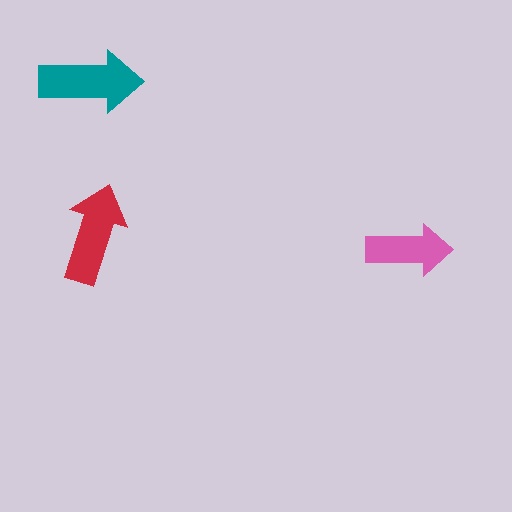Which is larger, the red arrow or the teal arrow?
The teal one.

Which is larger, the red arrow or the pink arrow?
The red one.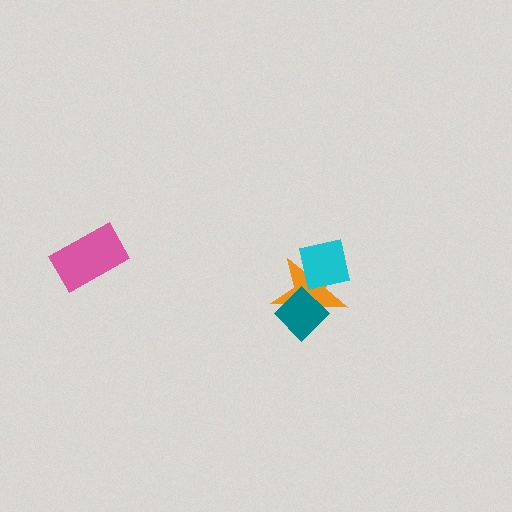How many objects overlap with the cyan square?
1 object overlaps with the cyan square.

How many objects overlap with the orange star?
2 objects overlap with the orange star.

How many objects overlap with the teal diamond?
1 object overlaps with the teal diamond.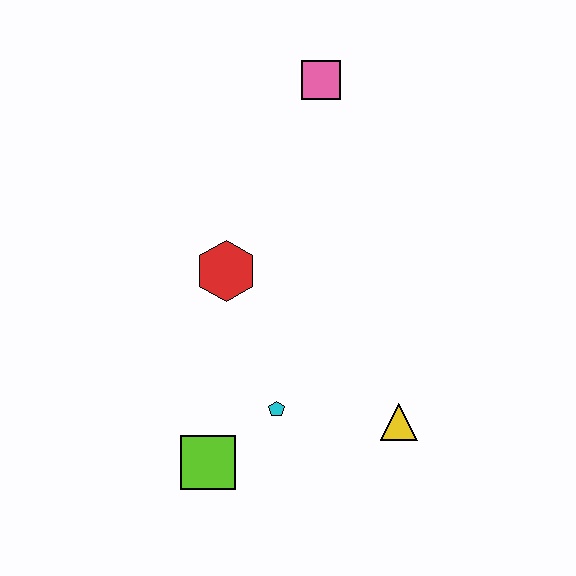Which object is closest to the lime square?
The cyan pentagon is closest to the lime square.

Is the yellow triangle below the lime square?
No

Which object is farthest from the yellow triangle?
The pink square is farthest from the yellow triangle.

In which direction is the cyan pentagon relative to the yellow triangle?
The cyan pentagon is to the left of the yellow triangle.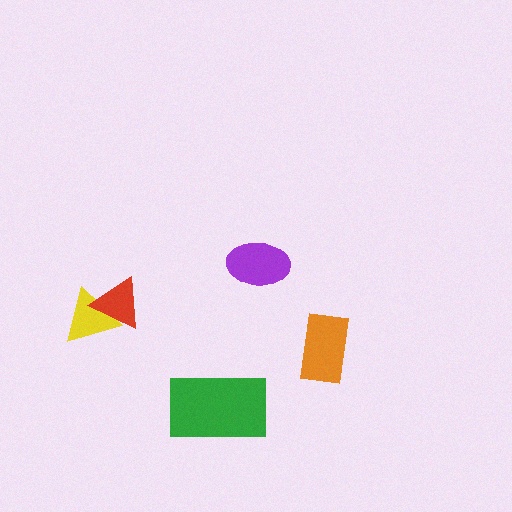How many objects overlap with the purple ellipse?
0 objects overlap with the purple ellipse.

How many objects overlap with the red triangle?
1 object overlaps with the red triangle.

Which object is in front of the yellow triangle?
The red triangle is in front of the yellow triangle.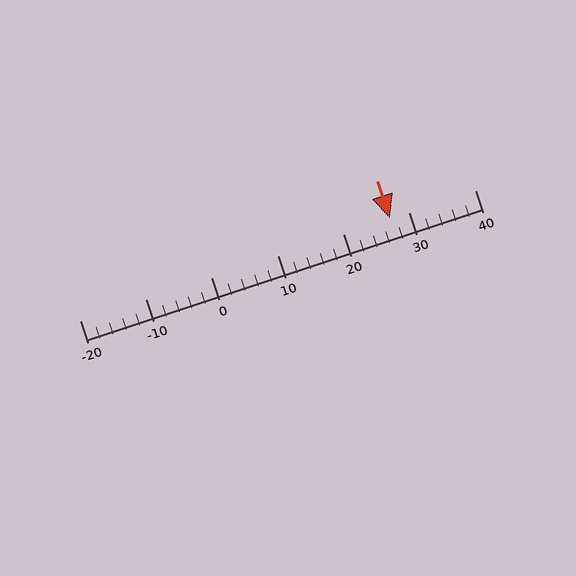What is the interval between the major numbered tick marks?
The major tick marks are spaced 10 units apart.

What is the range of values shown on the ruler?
The ruler shows values from -20 to 40.